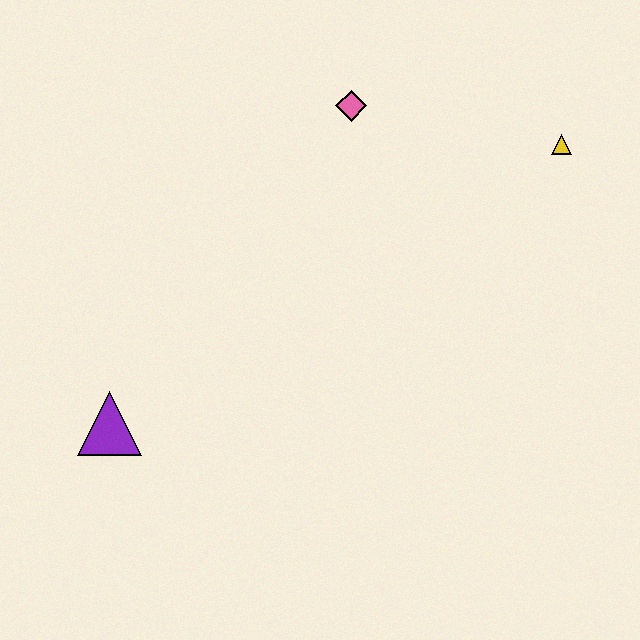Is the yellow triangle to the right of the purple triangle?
Yes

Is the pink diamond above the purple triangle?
Yes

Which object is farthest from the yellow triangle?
The purple triangle is farthest from the yellow triangle.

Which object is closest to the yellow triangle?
The pink diamond is closest to the yellow triangle.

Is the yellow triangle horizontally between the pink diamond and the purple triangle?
No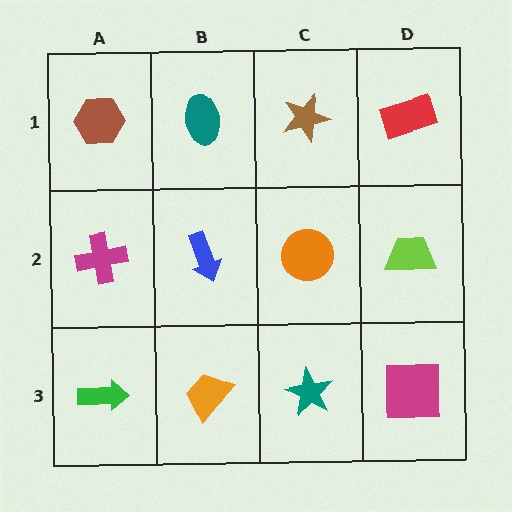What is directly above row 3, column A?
A magenta cross.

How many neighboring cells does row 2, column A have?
3.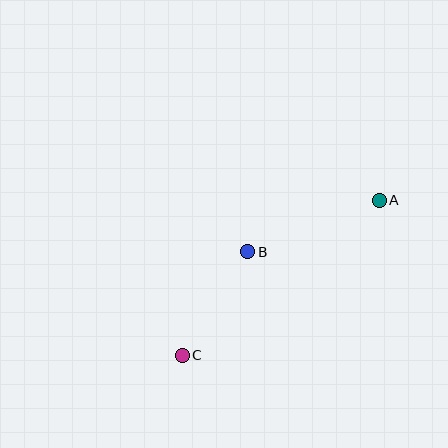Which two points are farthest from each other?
Points A and C are farthest from each other.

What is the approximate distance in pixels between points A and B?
The distance between A and B is approximately 141 pixels.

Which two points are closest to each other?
Points B and C are closest to each other.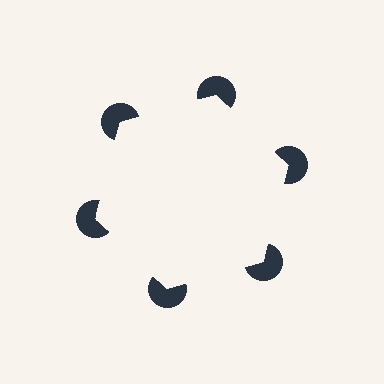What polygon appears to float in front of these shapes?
An illusory hexagon — its edges are inferred from the aligned wedge cuts in the pac-man discs, not physically drawn.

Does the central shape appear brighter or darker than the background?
It typically appears slightly brighter than the background, even though no actual brightness change is drawn.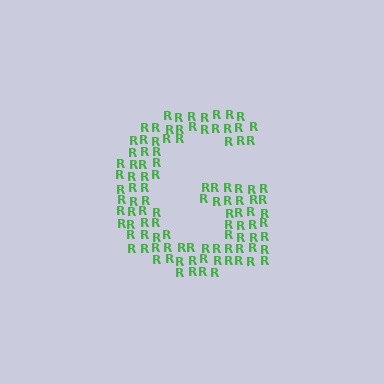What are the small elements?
The small elements are letter R's.